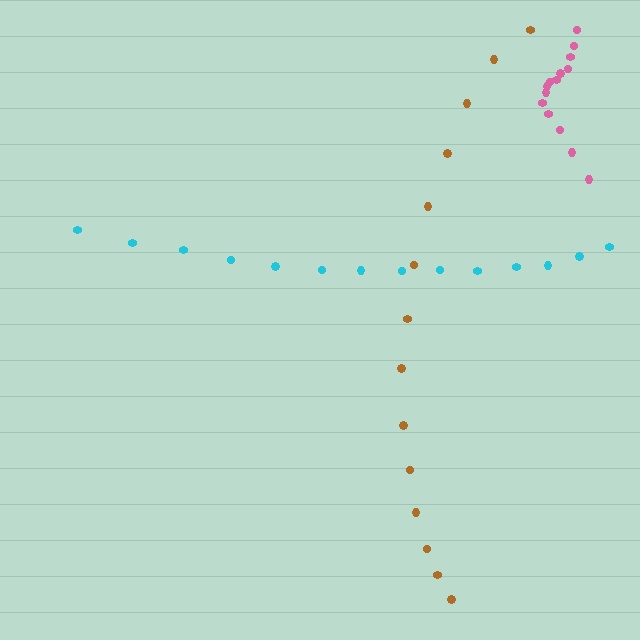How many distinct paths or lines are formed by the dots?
There are 3 distinct paths.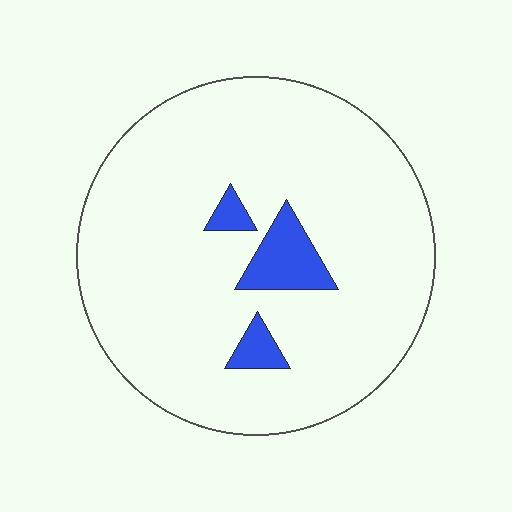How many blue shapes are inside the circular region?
3.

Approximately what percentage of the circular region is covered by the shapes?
Approximately 10%.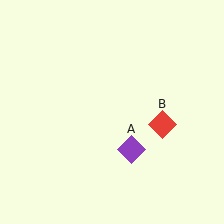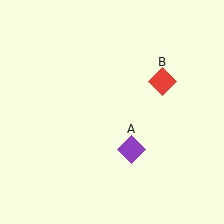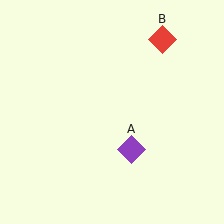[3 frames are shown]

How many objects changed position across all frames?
1 object changed position: red diamond (object B).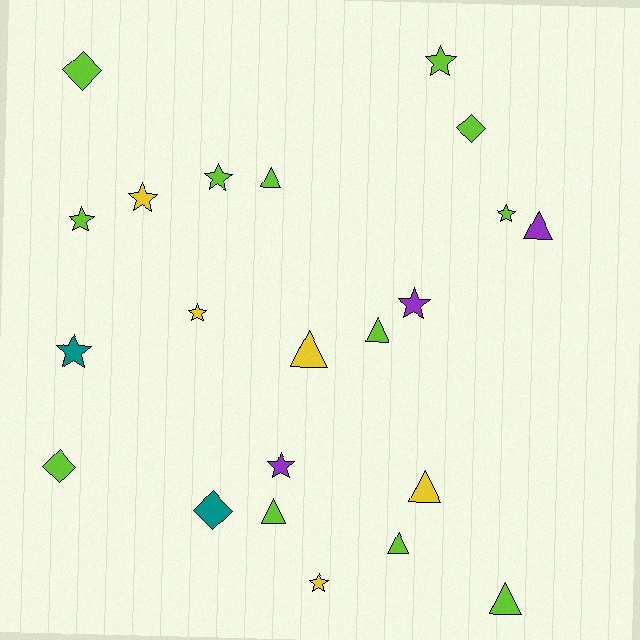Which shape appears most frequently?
Star, with 10 objects.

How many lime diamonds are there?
There are 3 lime diamonds.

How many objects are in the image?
There are 22 objects.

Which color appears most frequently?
Lime, with 12 objects.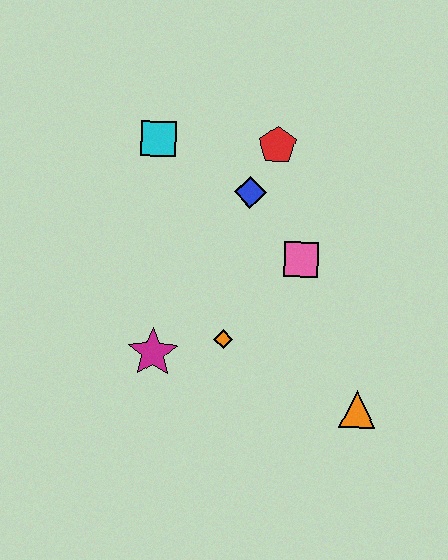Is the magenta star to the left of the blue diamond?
Yes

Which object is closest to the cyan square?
The blue diamond is closest to the cyan square.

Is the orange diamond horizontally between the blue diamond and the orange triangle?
No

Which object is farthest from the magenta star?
The red pentagon is farthest from the magenta star.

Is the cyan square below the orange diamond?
No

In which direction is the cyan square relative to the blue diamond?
The cyan square is to the left of the blue diamond.